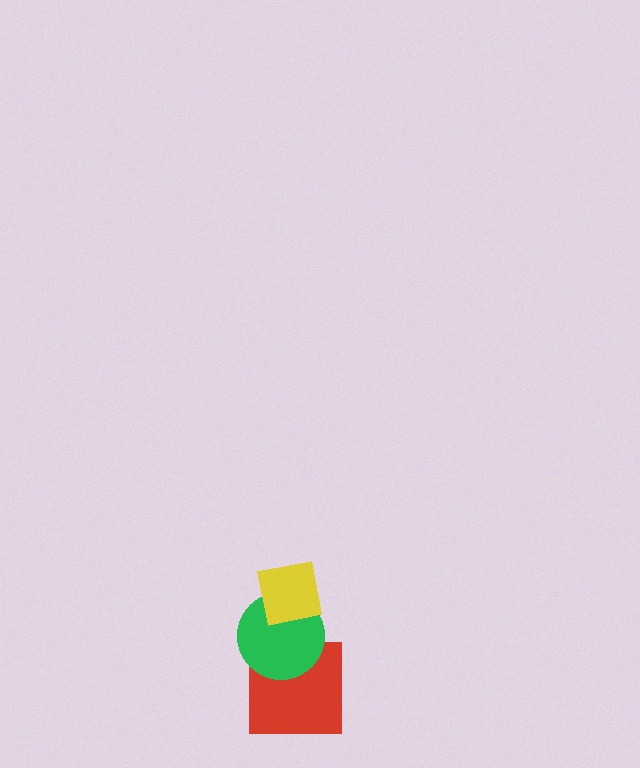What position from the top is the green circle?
The green circle is 2nd from the top.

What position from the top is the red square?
The red square is 3rd from the top.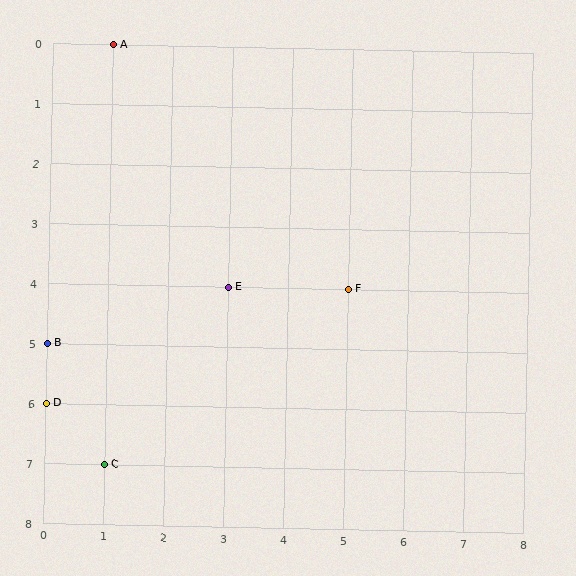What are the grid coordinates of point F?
Point F is at grid coordinates (5, 4).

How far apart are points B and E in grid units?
Points B and E are 3 columns and 1 row apart (about 3.2 grid units diagonally).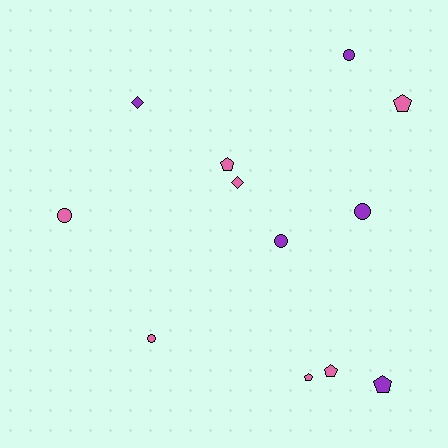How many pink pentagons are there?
There are 4 pink pentagons.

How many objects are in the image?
There are 12 objects.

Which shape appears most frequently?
Pentagon, with 5 objects.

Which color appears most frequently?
Pink, with 7 objects.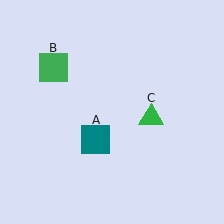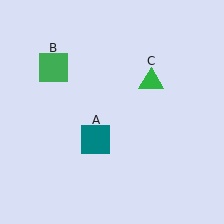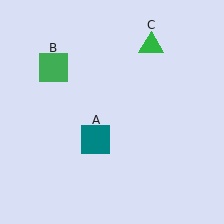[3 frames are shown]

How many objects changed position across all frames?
1 object changed position: green triangle (object C).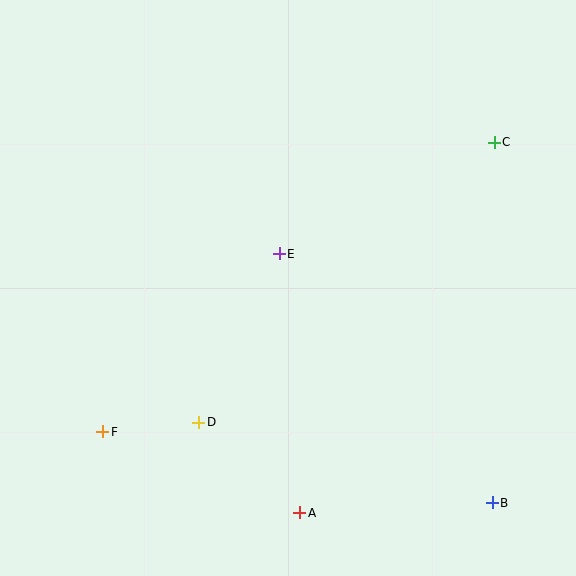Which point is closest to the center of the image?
Point E at (279, 254) is closest to the center.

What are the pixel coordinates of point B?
Point B is at (492, 503).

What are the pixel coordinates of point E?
Point E is at (279, 254).